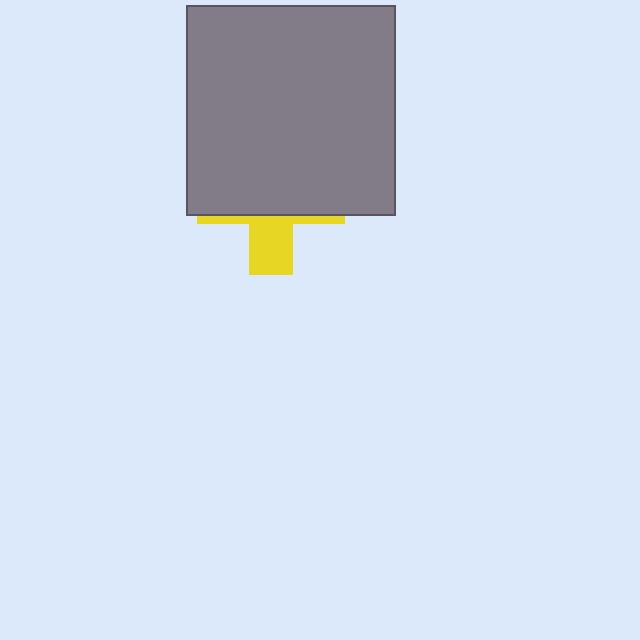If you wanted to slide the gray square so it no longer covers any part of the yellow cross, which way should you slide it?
Slide it up — that is the most direct way to separate the two shapes.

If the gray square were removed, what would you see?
You would see the complete yellow cross.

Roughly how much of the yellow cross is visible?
A small part of it is visible (roughly 31%).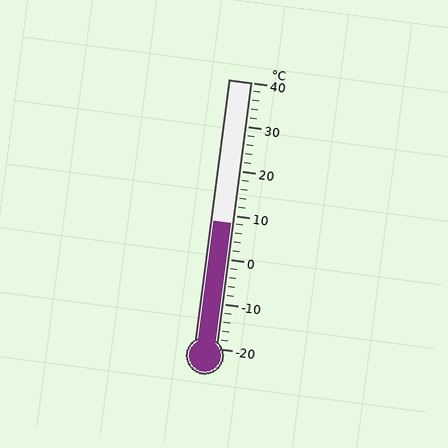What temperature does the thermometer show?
The thermometer shows approximately 8°C.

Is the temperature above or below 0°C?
The temperature is above 0°C.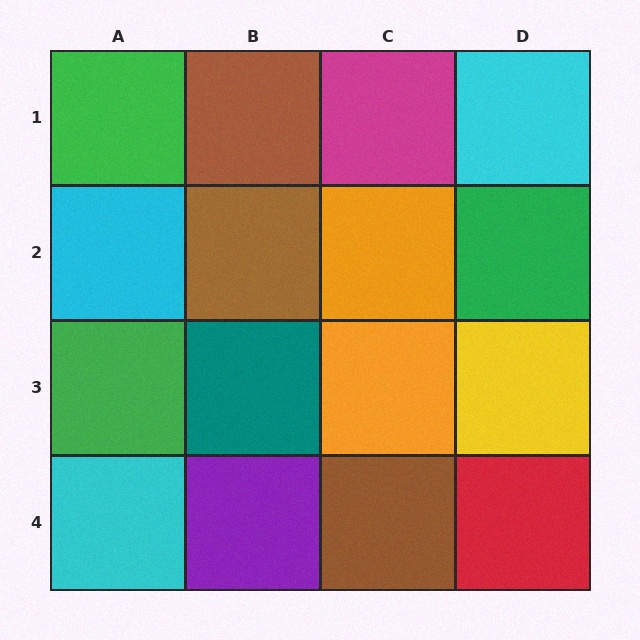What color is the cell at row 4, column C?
Brown.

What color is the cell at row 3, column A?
Green.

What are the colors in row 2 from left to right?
Cyan, brown, orange, green.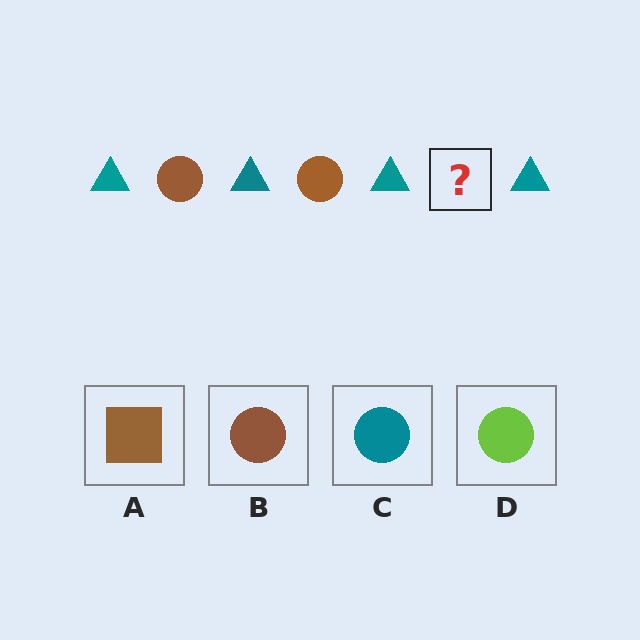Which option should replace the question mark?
Option B.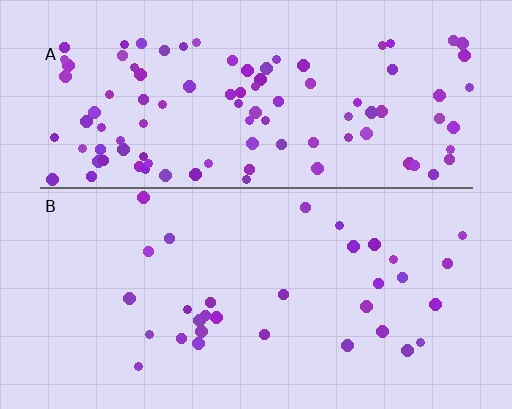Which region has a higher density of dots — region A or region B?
A (the top).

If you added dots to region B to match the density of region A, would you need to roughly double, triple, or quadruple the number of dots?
Approximately triple.